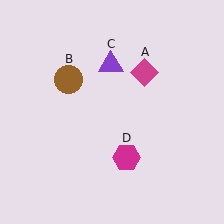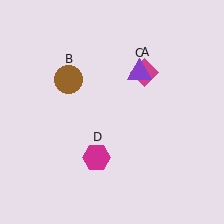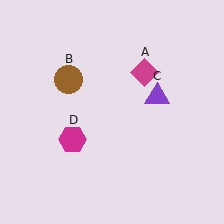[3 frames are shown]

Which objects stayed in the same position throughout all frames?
Magenta diamond (object A) and brown circle (object B) remained stationary.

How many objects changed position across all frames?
2 objects changed position: purple triangle (object C), magenta hexagon (object D).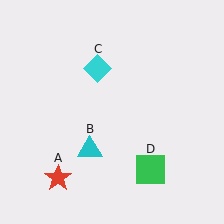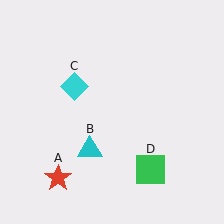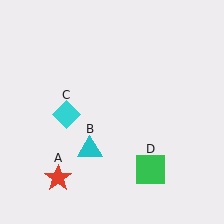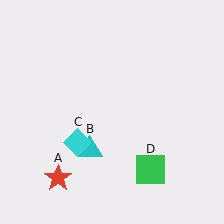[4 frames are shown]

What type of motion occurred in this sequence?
The cyan diamond (object C) rotated counterclockwise around the center of the scene.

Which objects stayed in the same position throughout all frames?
Red star (object A) and cyan triangle (object B) and green square (object D) remained stationary.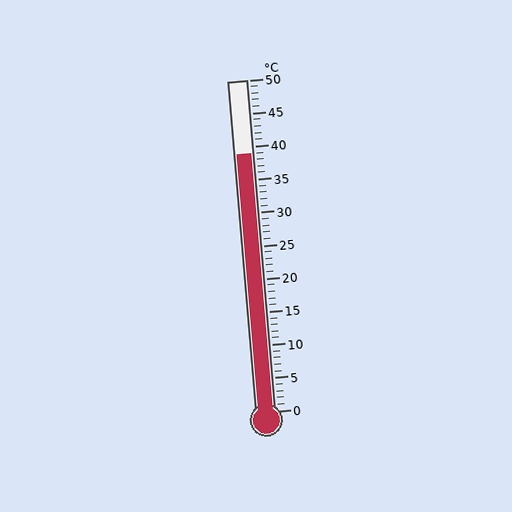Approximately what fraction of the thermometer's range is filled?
The thermometer is filled to approximately 80% of its range.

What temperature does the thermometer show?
The thermometer shows approximately 39°C.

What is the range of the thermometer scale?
The thermometer scale ranges from 0°C to 50°C.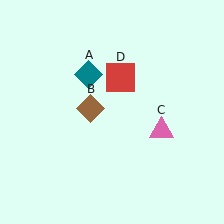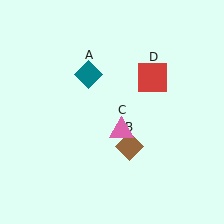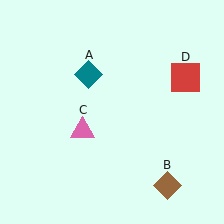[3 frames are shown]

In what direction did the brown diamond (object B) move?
The brown diamond (object B) moved down and to the right.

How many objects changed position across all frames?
3 objects changed position: brown diamond (object B), pink triangle (object C), red square (object D).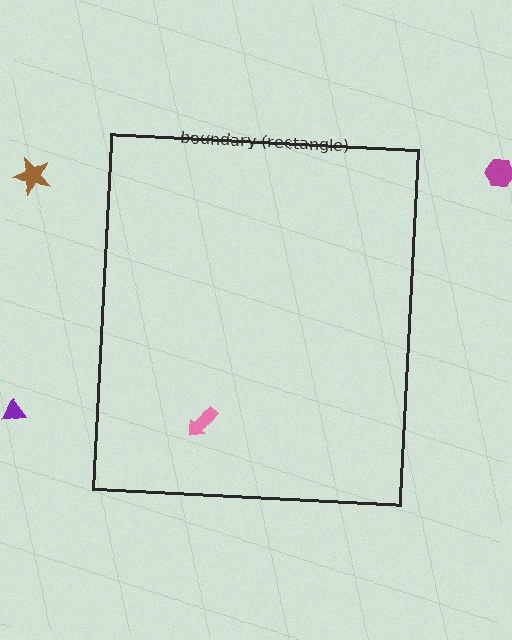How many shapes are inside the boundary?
1 inside, 3 outside.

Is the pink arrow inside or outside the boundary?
Inside.